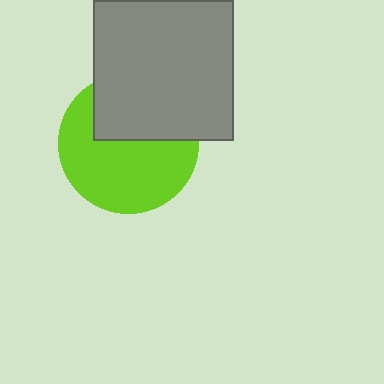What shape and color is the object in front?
The object in front is a gray square.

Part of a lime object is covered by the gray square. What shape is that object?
It is a circle.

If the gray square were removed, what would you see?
You would see the complete lime circle.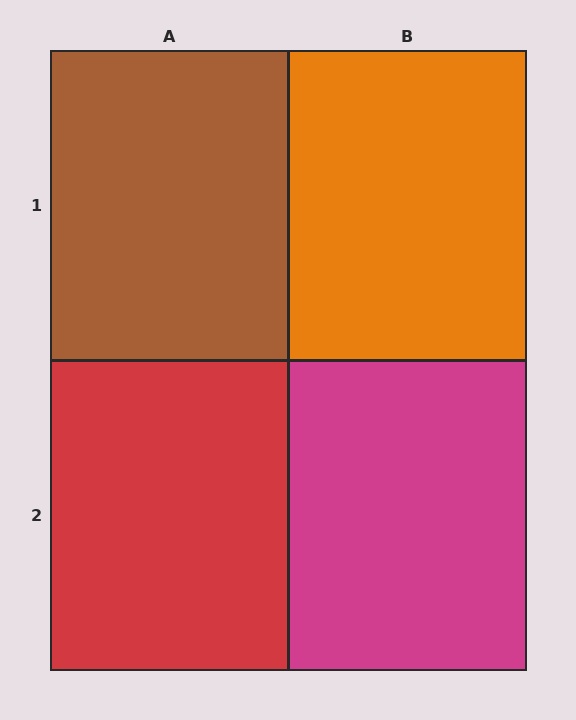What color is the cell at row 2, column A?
Red.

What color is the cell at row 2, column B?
Magenta.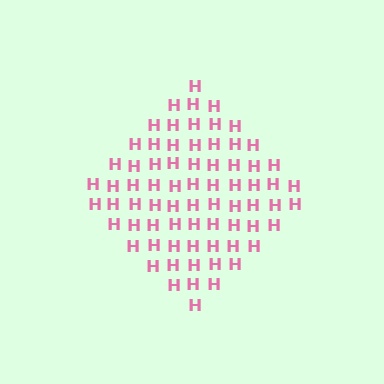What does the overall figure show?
The overall figure shows a diamond.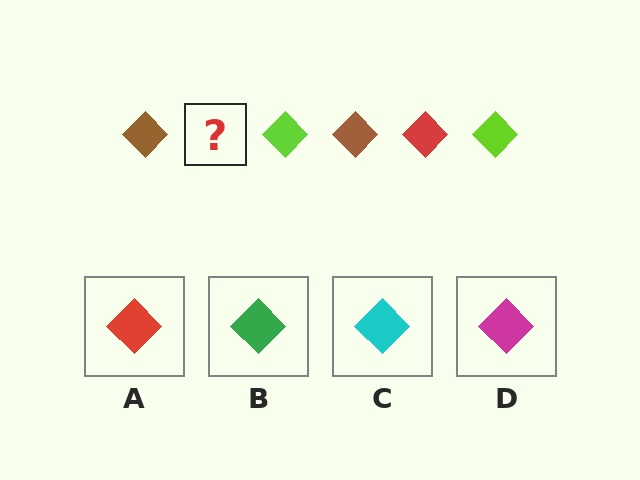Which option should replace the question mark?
Option A.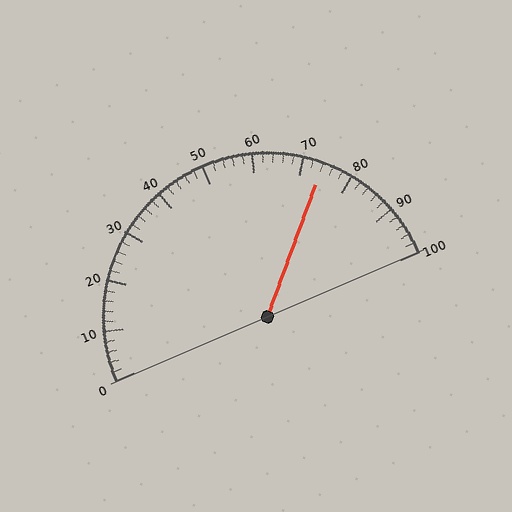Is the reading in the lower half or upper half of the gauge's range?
The reading is in the upper half of the range (0 to 100).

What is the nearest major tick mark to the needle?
The nearest major tick mark is 70.